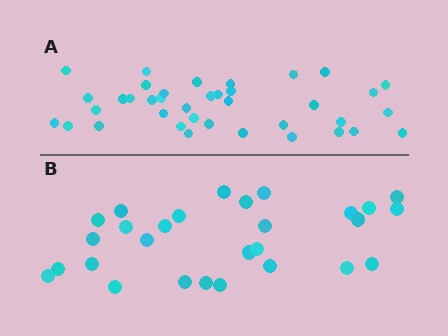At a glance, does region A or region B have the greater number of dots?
Region A (the top region) has more dots.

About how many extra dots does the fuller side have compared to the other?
Region A has roughly 10 or so more dots than region B.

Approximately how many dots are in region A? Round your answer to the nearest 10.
About 40 dots. (The exact count is 38, which rounds to 40.)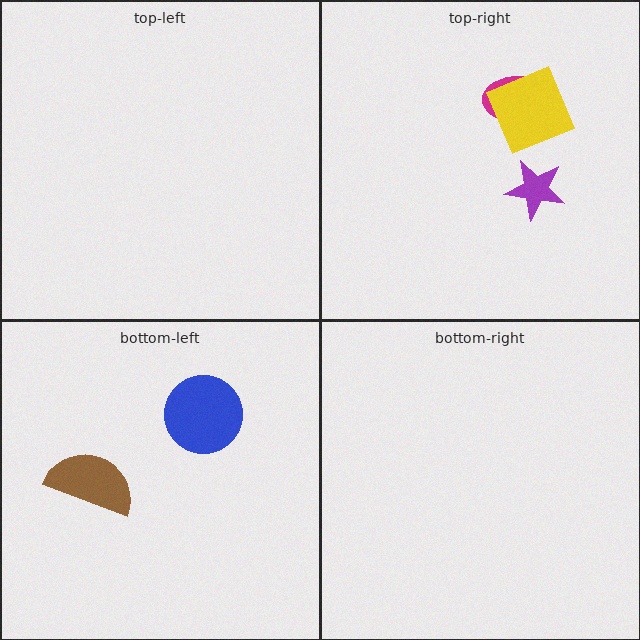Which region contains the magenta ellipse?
The top-right region.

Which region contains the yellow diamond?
The top-right region.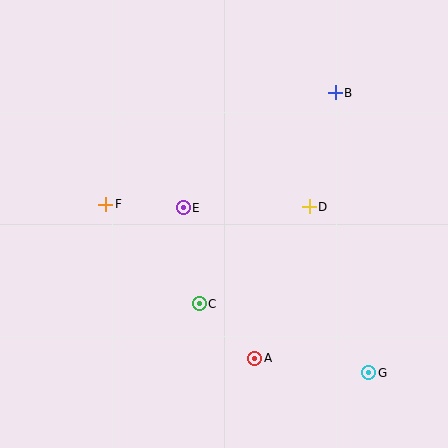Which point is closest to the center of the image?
Point E at (183, 208) is closest to the center.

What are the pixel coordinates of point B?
Point B is at (335, 93).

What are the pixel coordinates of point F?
Point F is at (106, 204).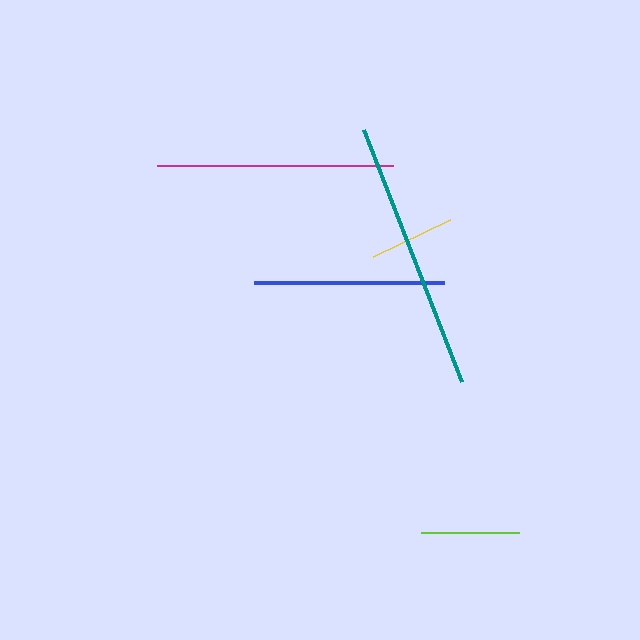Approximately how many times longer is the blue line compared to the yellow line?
The blue line is approximately 2.2 times the length of the yellow line.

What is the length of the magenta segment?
The magenta segment is approximately 236 pixels long.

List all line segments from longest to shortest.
From longest to shortest: teal, magenta, blue, lime, yellow.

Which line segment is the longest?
The teal line is the longest at approximately 271 pixels.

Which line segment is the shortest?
The yellow line is the shortest at approximately 86 pixels.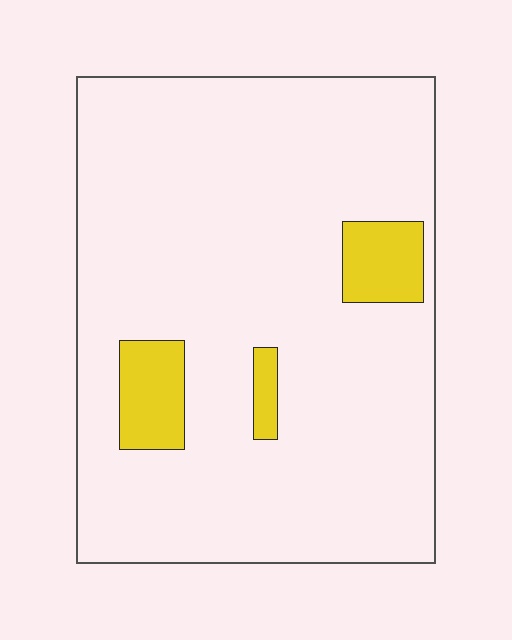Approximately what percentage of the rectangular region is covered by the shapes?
Approximately 10%.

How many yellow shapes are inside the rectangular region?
3.